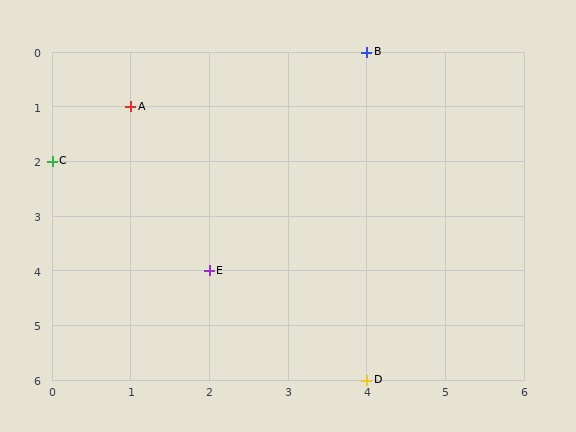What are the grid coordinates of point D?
Point D is at grid coordinates (4, 6).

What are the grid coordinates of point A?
Point A is at grid coordinates (1, 1).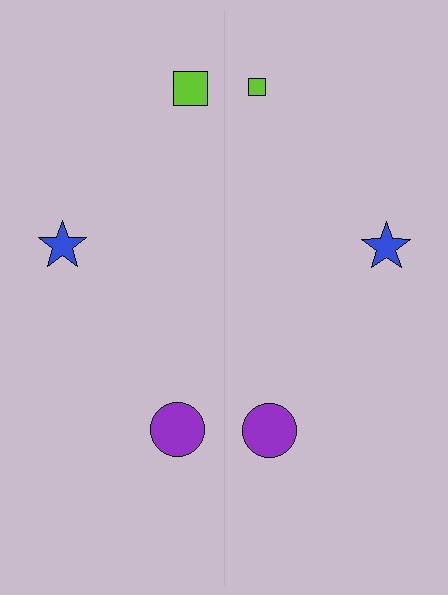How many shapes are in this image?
There are 6 shapes in this image.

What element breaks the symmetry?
The lime square on the right side has a different size than its mirror counterpart.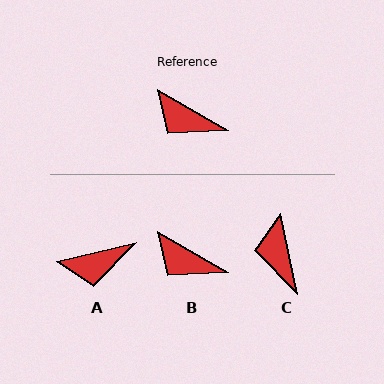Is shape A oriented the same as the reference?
No, it is off by about 43 degrees.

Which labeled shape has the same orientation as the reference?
B.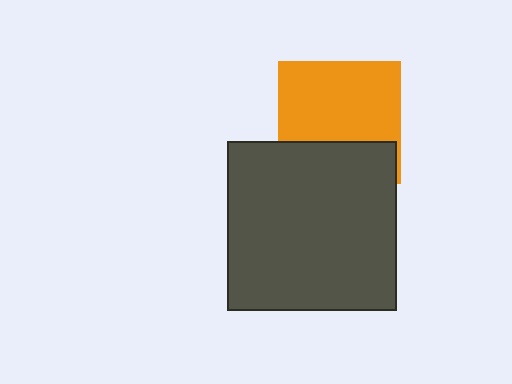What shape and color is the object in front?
The object in front is a dark gray square.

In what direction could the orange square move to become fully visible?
The orange square could move up. That would shift it out from behind the dark gray square entirely.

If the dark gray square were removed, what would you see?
You would see the complete orange square.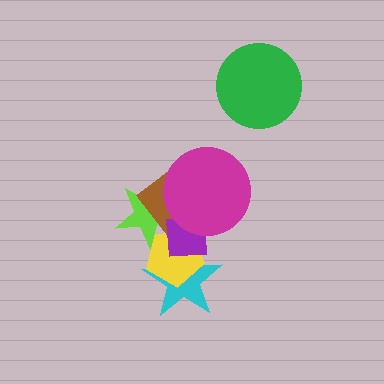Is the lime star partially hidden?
Yes, it is partially covered by another shape.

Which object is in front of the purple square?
The magenta circle is in front of the purple square.